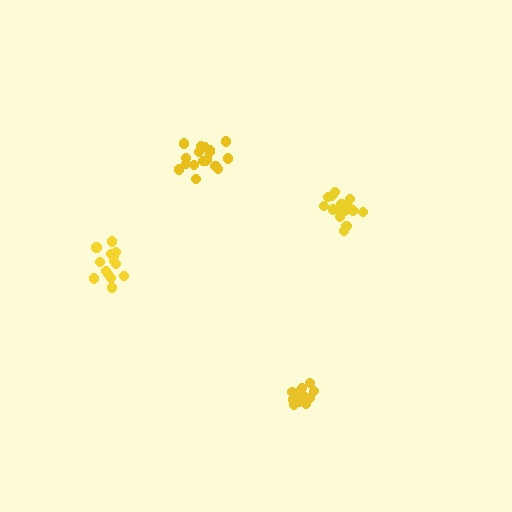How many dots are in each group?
Group 1: 15 dots, Group 2: 18 dots, Group 3: 16 dots, Group 4: 15 dots (64 total).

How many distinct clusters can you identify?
There are 4 distinct clusters.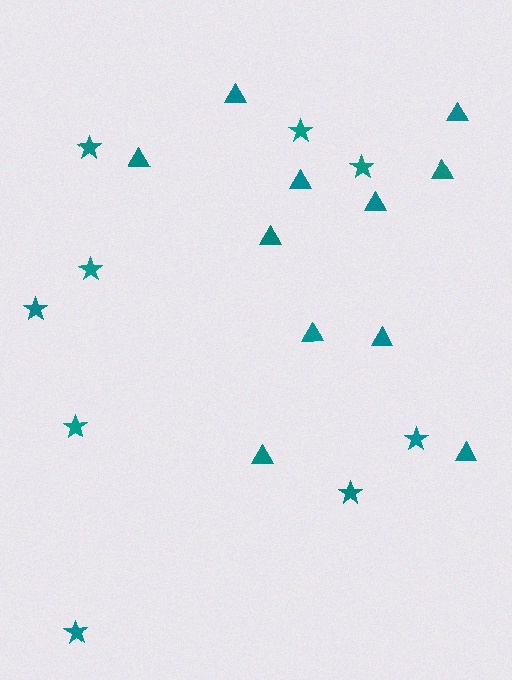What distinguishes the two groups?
There are 2 groups: one group of triangles (11) and one group of stars (9).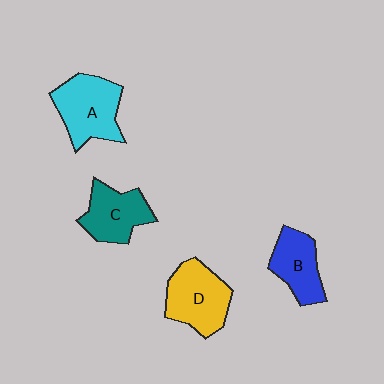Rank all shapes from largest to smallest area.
From largest to smallest: A (cyan), D (yellow), C (teal), B (blue).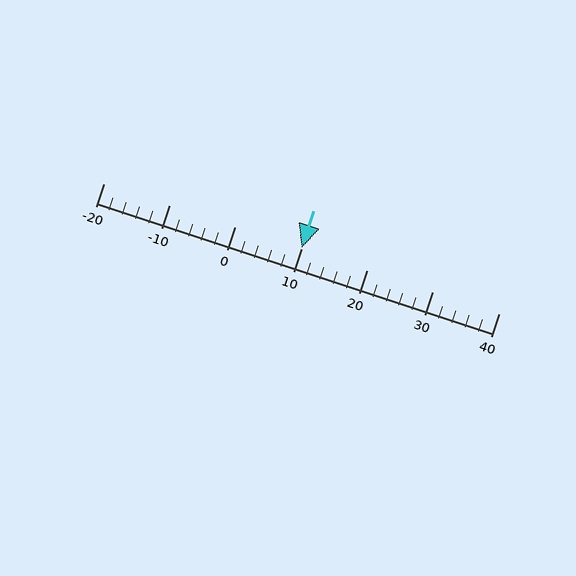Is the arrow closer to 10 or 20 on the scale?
The arrow is closer to 10.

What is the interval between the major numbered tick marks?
The major tick marks are spaced 10 units apart.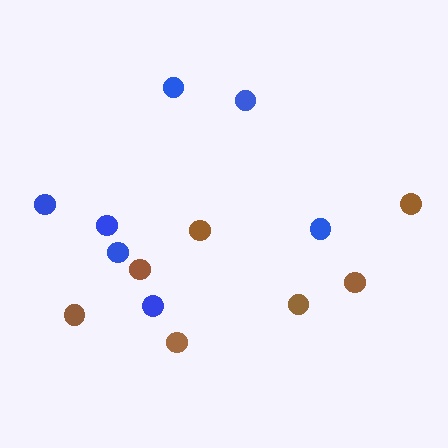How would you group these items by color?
There are 2 groups: one group of blue circles (7) and one group of brown circles (7).